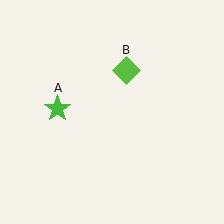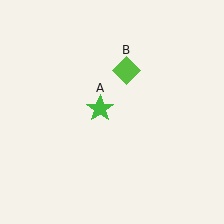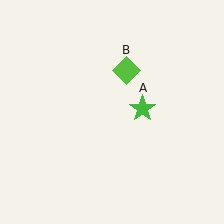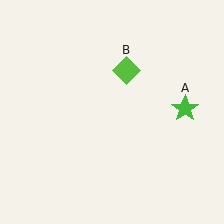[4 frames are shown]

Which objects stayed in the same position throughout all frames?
Lime diamond (object B) remained stationary.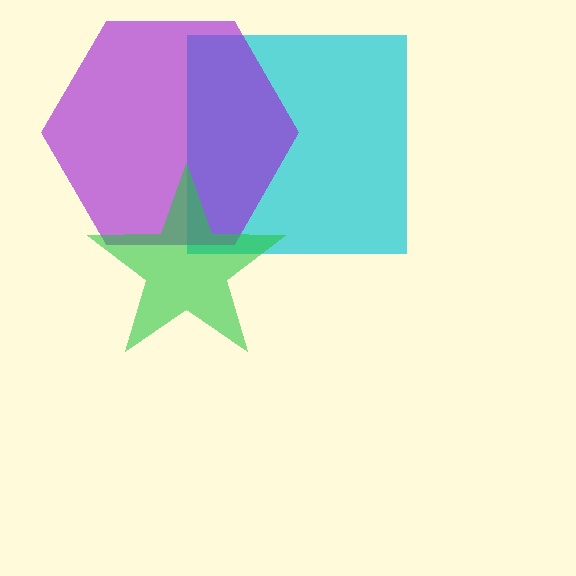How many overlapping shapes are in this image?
There are 3 overlapping shapes in the image.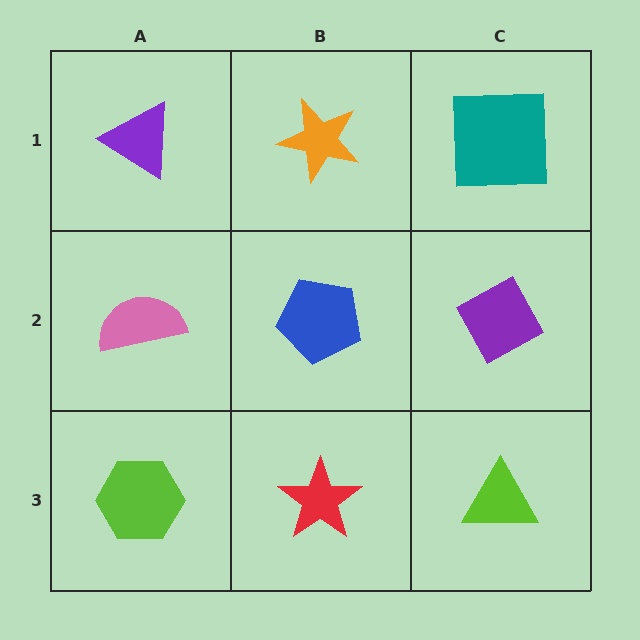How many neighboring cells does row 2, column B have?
4.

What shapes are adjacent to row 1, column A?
A pink semicircle (row 2, column A), an orange star (row 1, column B).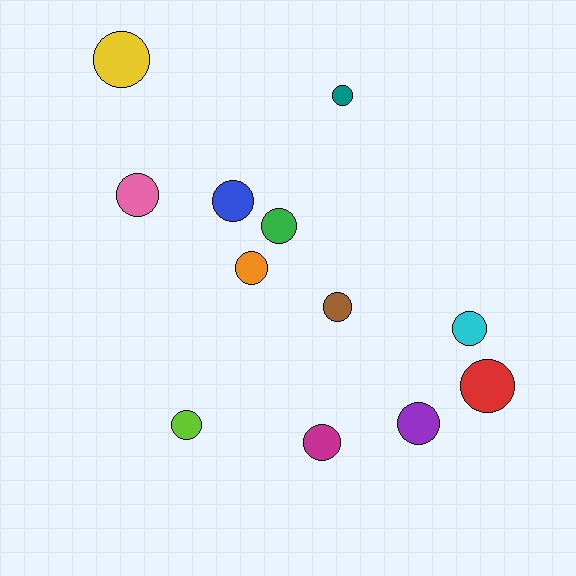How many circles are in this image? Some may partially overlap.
There are 12 circles.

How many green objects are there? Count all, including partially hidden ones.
There is 1 green object.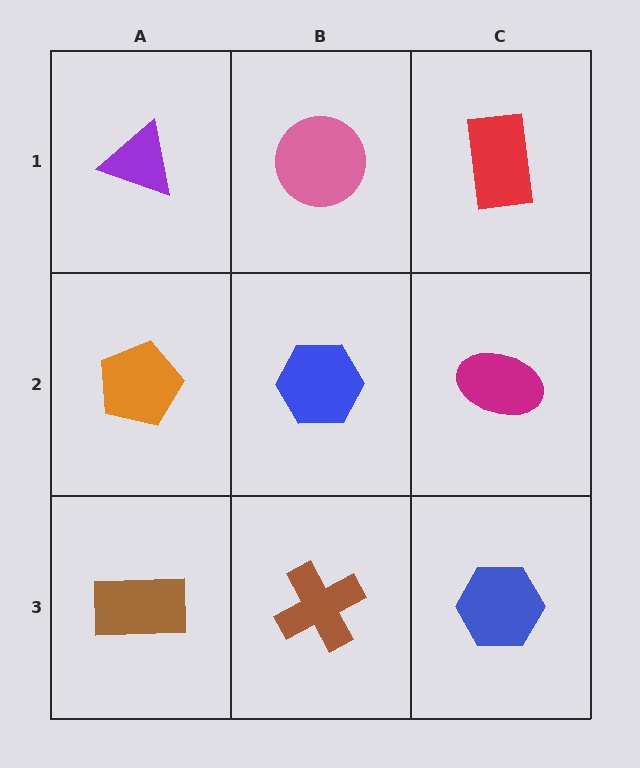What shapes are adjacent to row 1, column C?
A magenta ellipse (row 2, column C), a pink circle (row 1, column B).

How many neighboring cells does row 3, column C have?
2.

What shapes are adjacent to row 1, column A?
An orange pentagon (row 2, column A), a pink circle (row 1, column B).